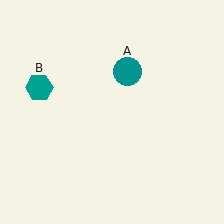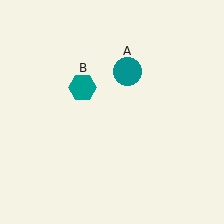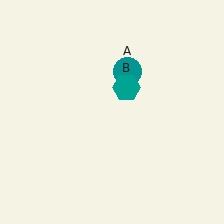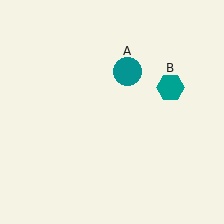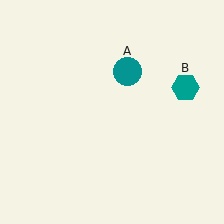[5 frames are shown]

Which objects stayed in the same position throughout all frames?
Teal circle (object A) remained stationary.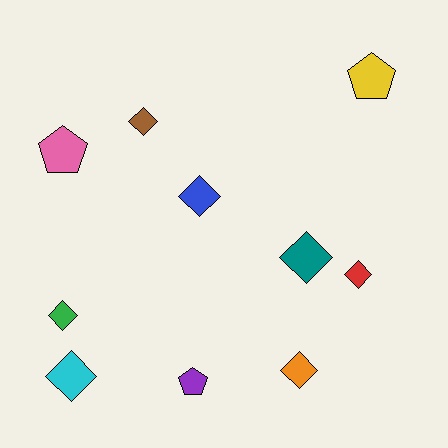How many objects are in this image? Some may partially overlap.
There are 10 objects.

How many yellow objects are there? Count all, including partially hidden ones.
There is 1 yellow object.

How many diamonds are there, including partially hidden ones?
There are 7 diamonds.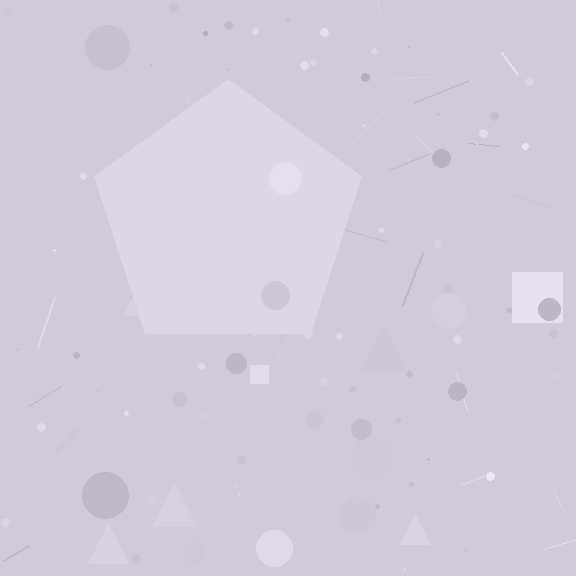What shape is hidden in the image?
A pentagon is hidden in the image.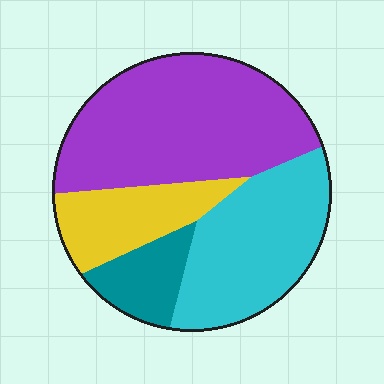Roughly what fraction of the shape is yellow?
Yellow covers roughly 15% of the shape.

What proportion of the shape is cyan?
Cyan covers around 30% of the shape.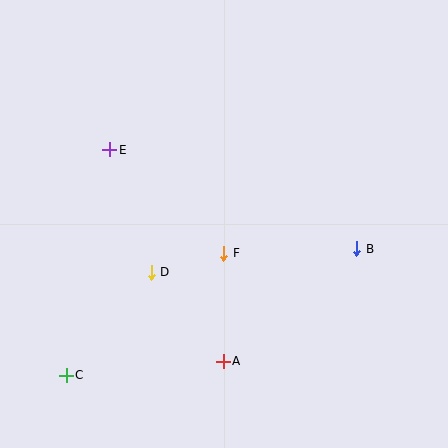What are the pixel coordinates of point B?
Point B is at (357, 249).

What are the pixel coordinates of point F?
Point F is at (224, 253).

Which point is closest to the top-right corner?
Point B is closest to the top-right corner.